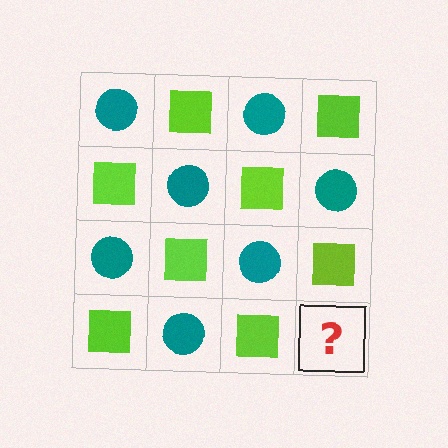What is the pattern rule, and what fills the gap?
The rule is that it alternates teal circle and lime square in a checkerboard pattern. The gap should be filled with a teal circle.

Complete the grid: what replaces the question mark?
The question mark should be replaced with a teal circle.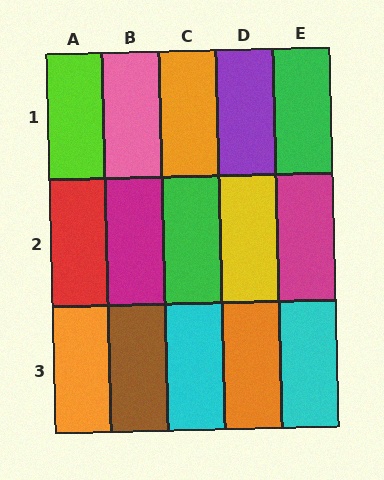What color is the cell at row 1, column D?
Purple.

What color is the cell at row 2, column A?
Red.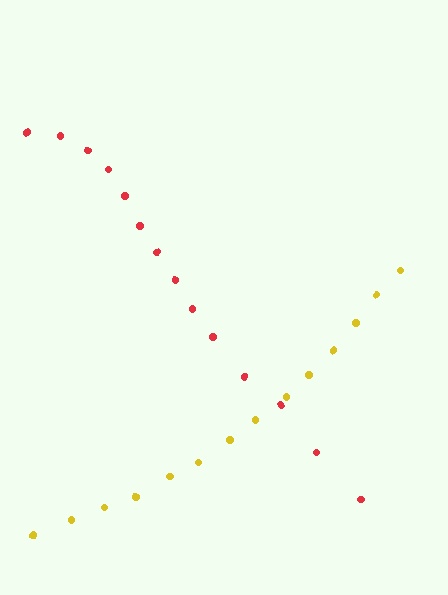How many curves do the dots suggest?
There are 2 distinct paths.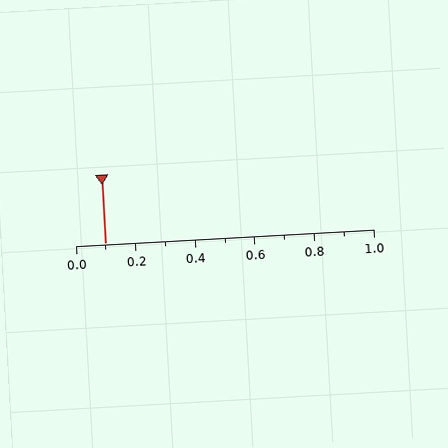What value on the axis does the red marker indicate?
The marker indicates approximately 0.1.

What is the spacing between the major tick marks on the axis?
The major ticks are spaced 0.2 apart.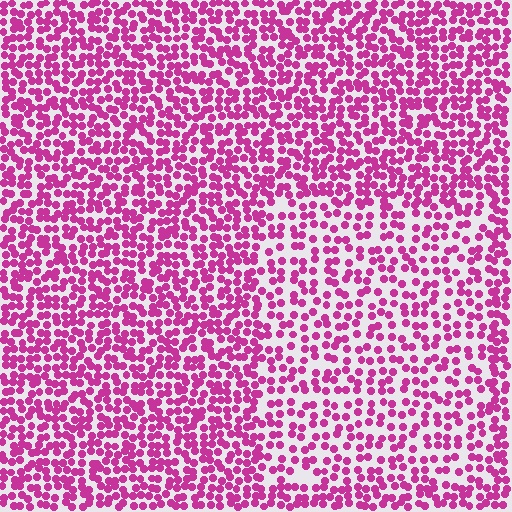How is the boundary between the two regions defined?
The boundary is defined by a change in element density (approximately 1.6x ratio). All elements are the same color, size, and shape.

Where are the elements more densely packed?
The elements are more densely packed outside the rectangle boundary.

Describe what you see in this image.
The image contains small magenta elements arranged at two different densities. A rectangle-shaped region is visible where the elements are less densely packed than the surrounding area.